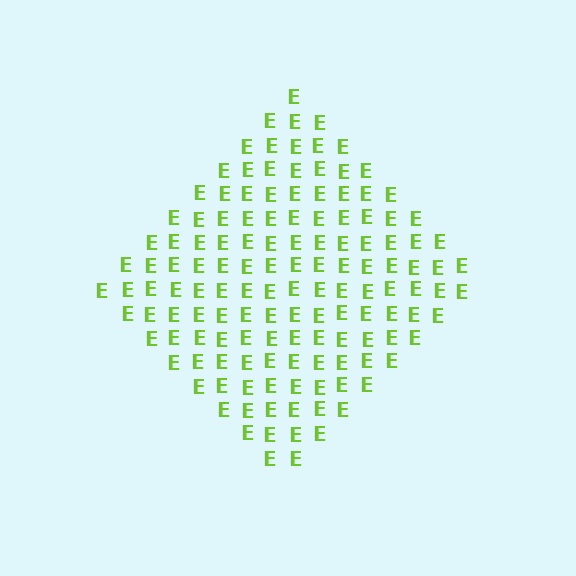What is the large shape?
The large shape is a diamond.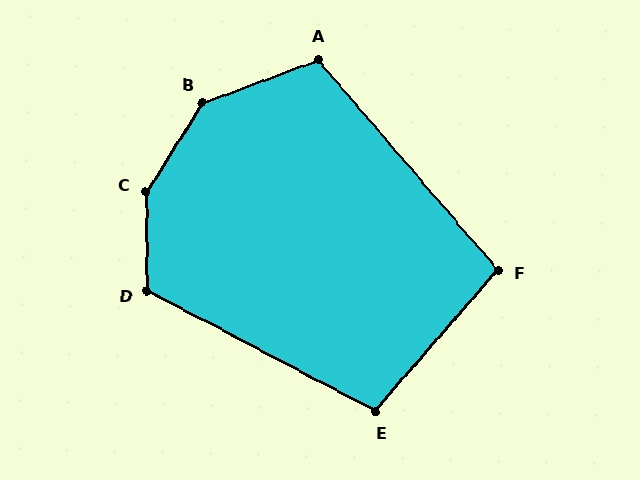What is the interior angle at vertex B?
Approximately 143 degrees (obtuse).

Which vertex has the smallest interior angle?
F, at approximately 99 degrees.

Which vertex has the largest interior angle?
C, at approximately 147 degrees.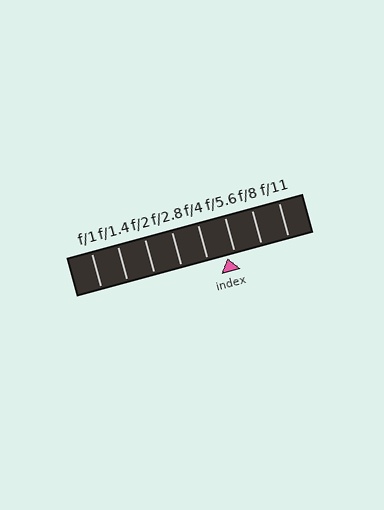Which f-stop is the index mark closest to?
The index mark is closest to f/5.6.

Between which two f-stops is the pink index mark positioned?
The index mark is between f/4 and f/5.6.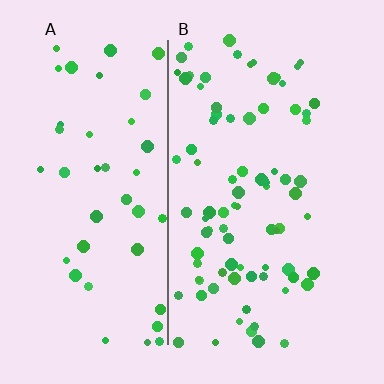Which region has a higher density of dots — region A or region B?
B (the right).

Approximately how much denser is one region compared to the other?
Approximately 1.9× — region B over region A.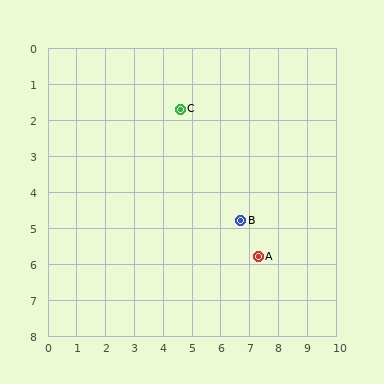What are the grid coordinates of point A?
Point A is at approximately (7.3, 5.8).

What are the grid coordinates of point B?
Point B is at approximately (6.7, 4.8).